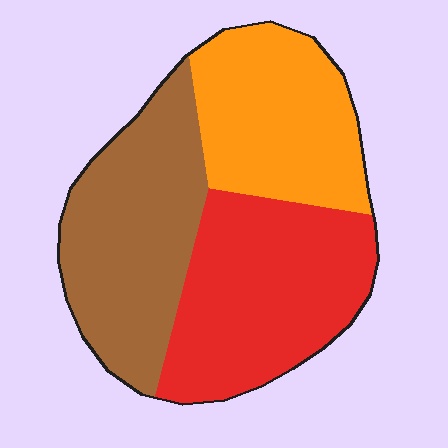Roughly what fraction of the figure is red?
Red covers around 35% of the figure.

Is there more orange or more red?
Red.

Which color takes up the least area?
Orange, at roughly 30%.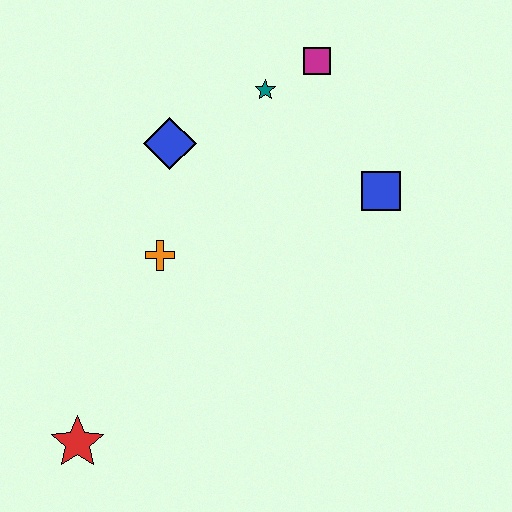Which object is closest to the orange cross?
The blue diamond is closest to the orange cross.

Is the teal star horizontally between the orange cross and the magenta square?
Yes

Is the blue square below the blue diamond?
Yes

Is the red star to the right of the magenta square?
No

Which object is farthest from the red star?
The magenta square is farthest from the red star.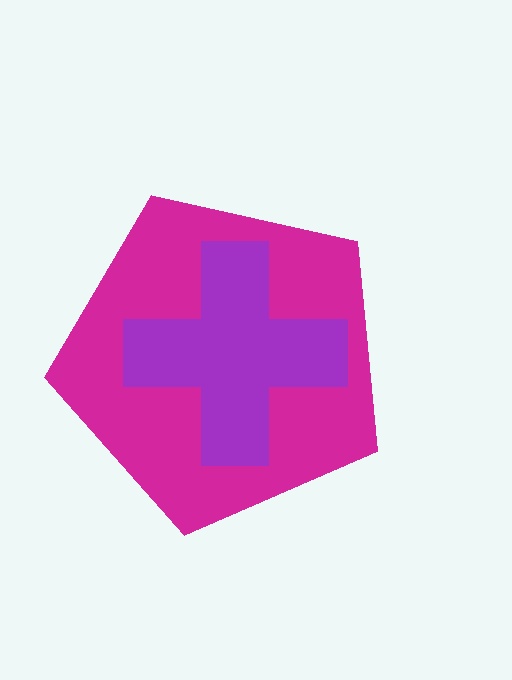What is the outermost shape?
The magenta pentagon.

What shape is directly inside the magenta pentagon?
The purple cross.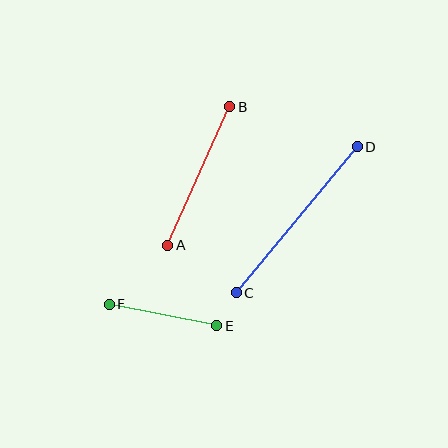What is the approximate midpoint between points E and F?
The midpoint is at approximately (163, 315) pixels.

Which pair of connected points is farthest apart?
Points C and D are farthest apart.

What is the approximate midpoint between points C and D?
The midpoint is at approximately (297, 220) pixels.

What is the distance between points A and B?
The distance is approximately 152 pixels.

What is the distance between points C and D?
The distance is approximately 190 pixels.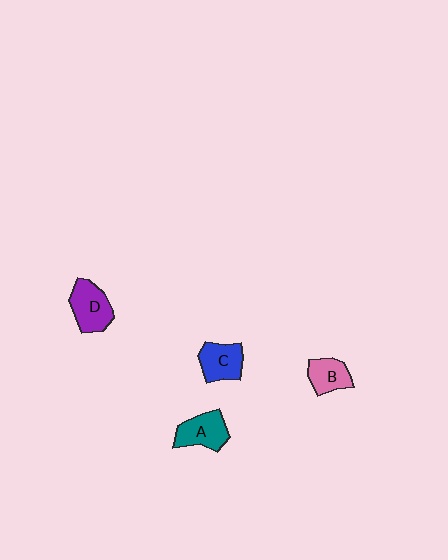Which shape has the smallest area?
Shape B (pink).